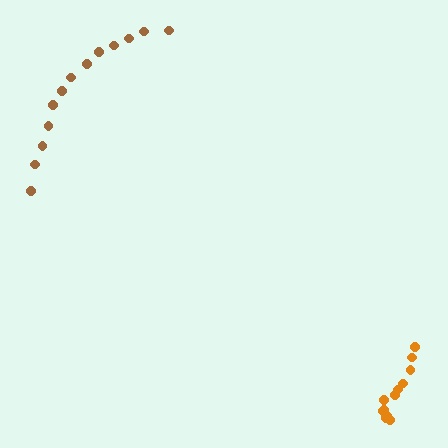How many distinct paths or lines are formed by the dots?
There are 2 distinct paths.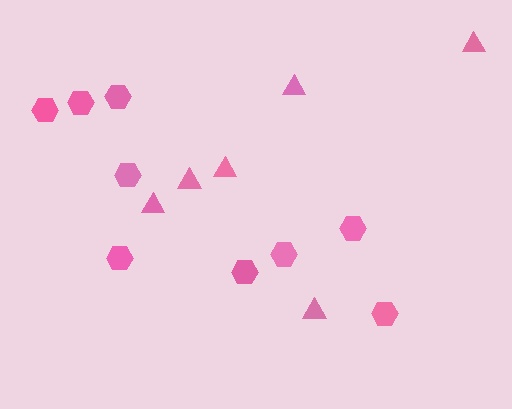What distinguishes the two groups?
There are 2 groups: one group of hexagons (9) and one group of triangles (6).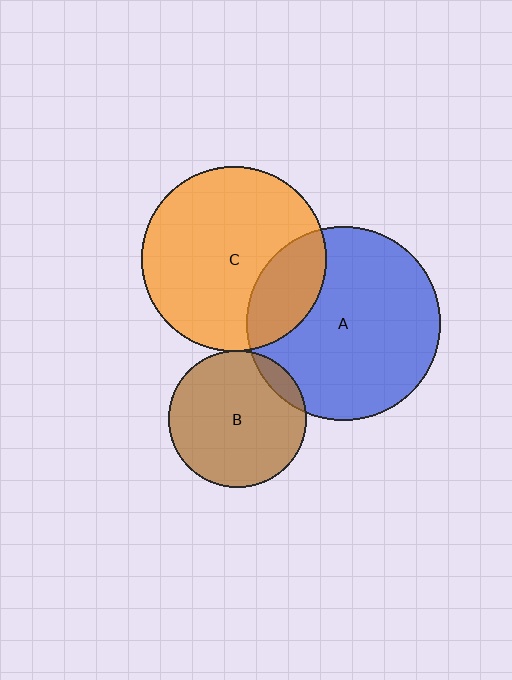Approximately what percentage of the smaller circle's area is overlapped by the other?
Approximately 10%.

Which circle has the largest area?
Circle A (blue).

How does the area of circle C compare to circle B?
Approximately 1.8 times.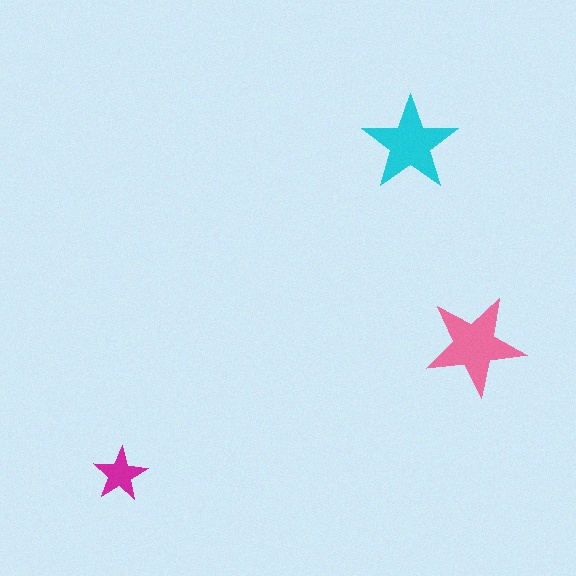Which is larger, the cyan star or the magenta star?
The cyan one.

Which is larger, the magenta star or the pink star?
The pink one.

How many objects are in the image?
There are 3 objects in the image.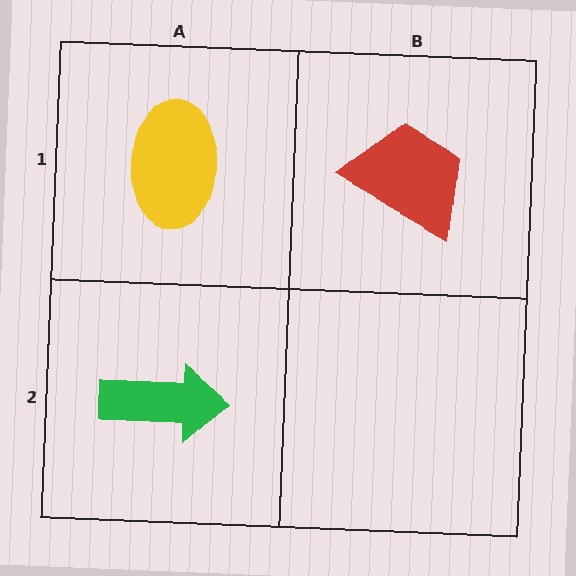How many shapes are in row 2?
1 shape.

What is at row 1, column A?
A yellow ellipse.